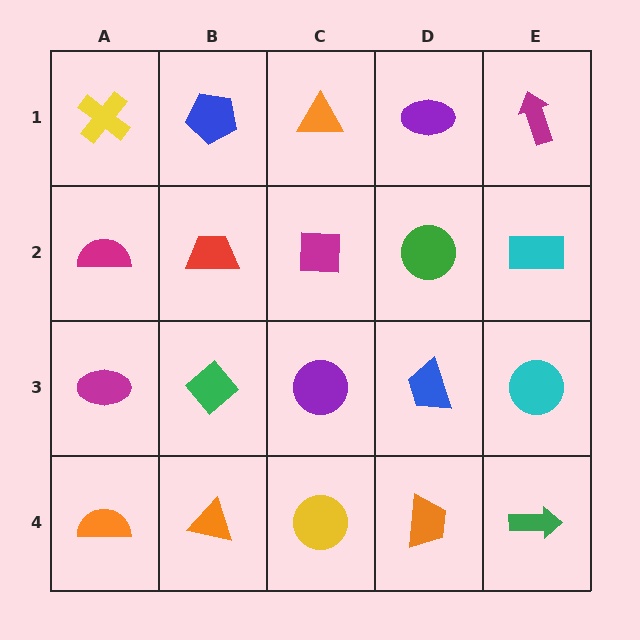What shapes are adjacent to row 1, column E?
A cyan rectangle (row 2, column E), a purple ellipse (row 1, column D).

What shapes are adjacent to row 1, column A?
A magenta semicircle (row 2, column A), a blue pentagon (row 1, column B).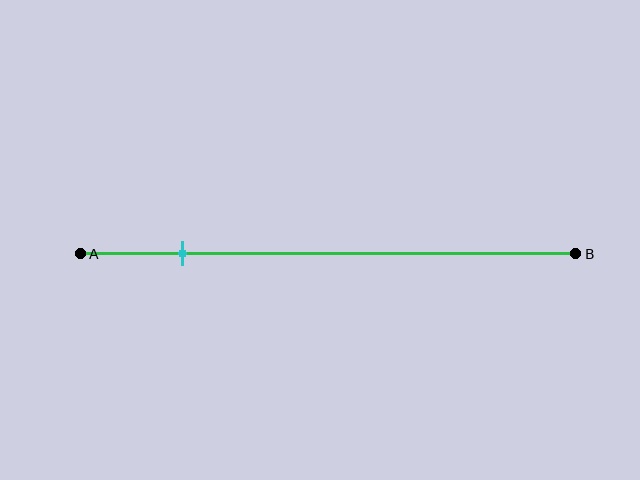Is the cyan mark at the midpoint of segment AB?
No, the mark is at about 20% from A, not at the 50% midpoint.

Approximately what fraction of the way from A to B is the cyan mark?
The cyan mark is approximately 20% of the way from A to B.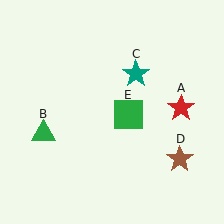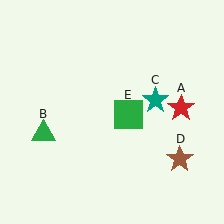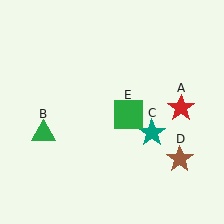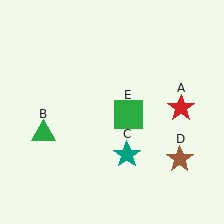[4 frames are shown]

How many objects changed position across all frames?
1 object changed position: teal star (object C).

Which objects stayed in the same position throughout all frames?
Red star (object A) and green triangle (object B) and brown star (object D) and green square (object E) remained stationary.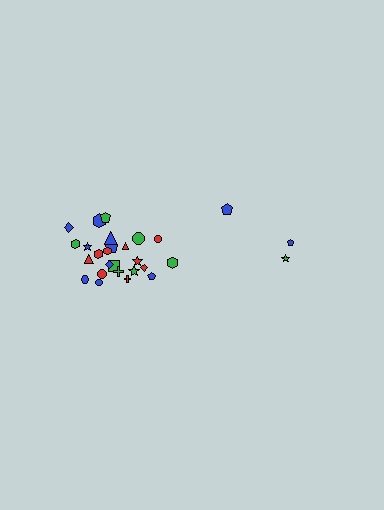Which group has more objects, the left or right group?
The left group.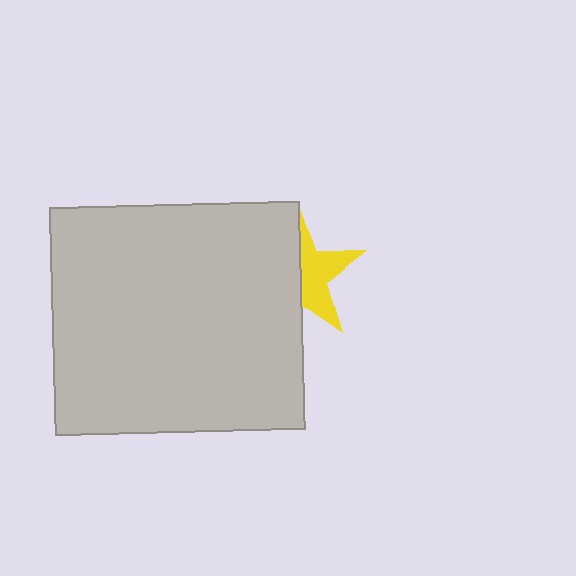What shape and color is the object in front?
The object in front is a light gray rectangle.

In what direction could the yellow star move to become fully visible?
The yellow star could move right. That would shift it out from behind the light gray rectangle entirely.